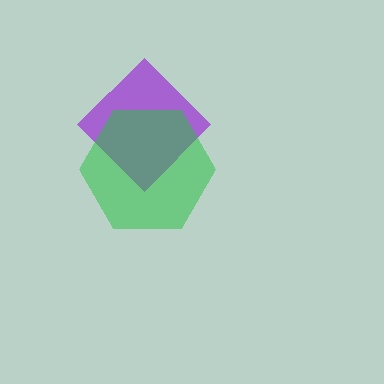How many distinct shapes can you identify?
There are 2 distinct shapes: a purple diamond, a green hexagon.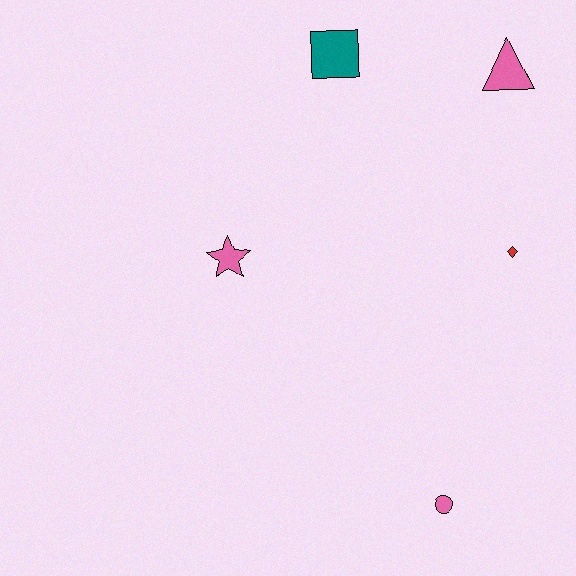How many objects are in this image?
There are 5 objects.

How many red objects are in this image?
There is 1 red object.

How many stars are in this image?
There is 1 star.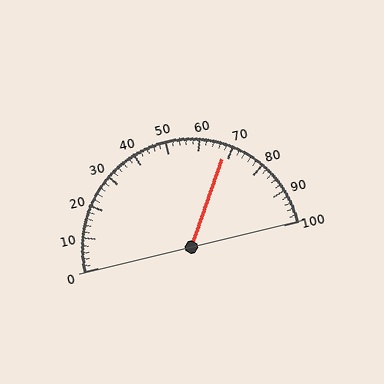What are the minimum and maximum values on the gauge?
The gauge ranges from 0 to 100.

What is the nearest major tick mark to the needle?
The nearest major tick mark is 70.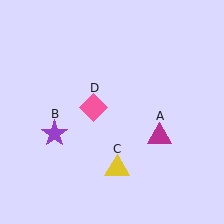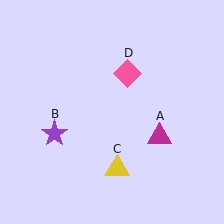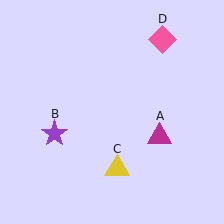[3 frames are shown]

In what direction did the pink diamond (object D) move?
The pink diamond (object D) moved up and to the right.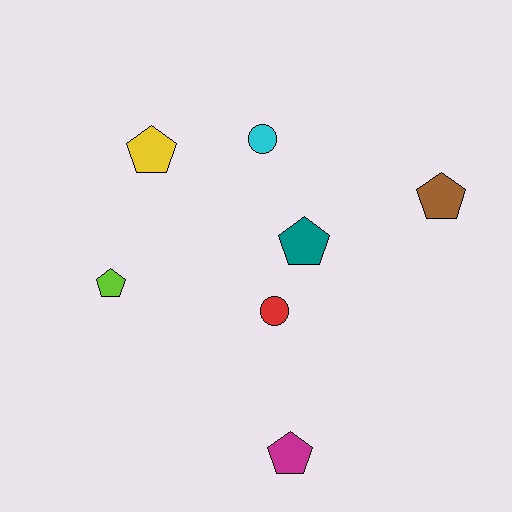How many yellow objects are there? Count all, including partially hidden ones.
There is 1 yellow object.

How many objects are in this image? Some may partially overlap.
There are 7 objects.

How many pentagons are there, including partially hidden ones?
There are 5 pentagons.